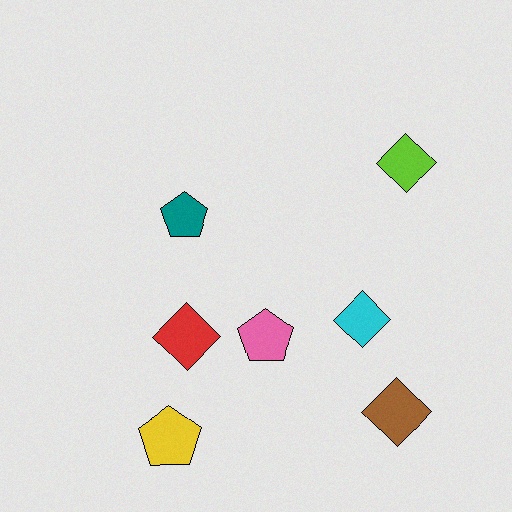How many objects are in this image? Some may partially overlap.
There are 7 objects.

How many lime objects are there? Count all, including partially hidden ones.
There is 1 lime object.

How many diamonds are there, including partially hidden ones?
There are 4 diamonds.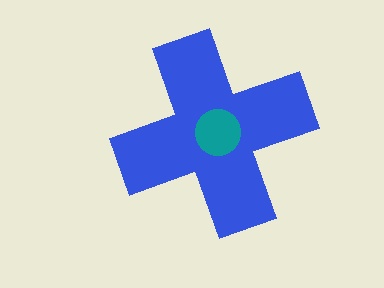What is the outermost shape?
The blue cross.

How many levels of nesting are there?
2.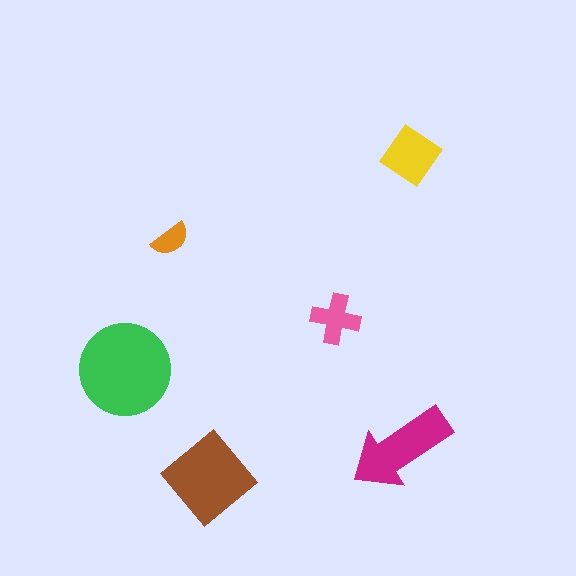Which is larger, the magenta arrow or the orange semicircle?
The magenta arrow.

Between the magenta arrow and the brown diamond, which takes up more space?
The brown diamond.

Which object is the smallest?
The orange semicircle.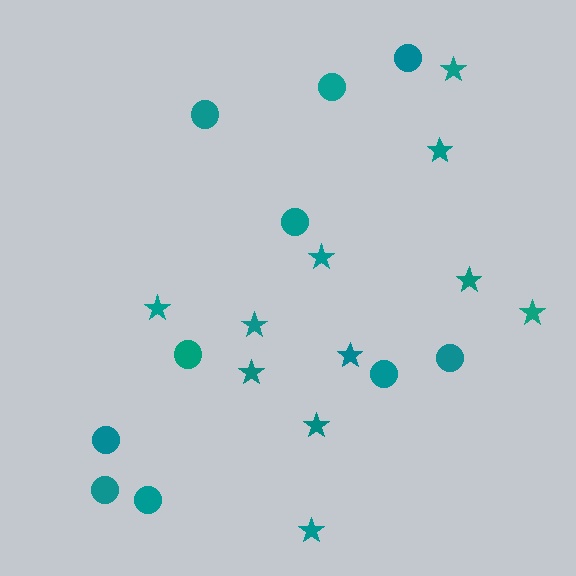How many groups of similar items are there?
There are 2 groups: one group of stars (11) and one group of circles (10).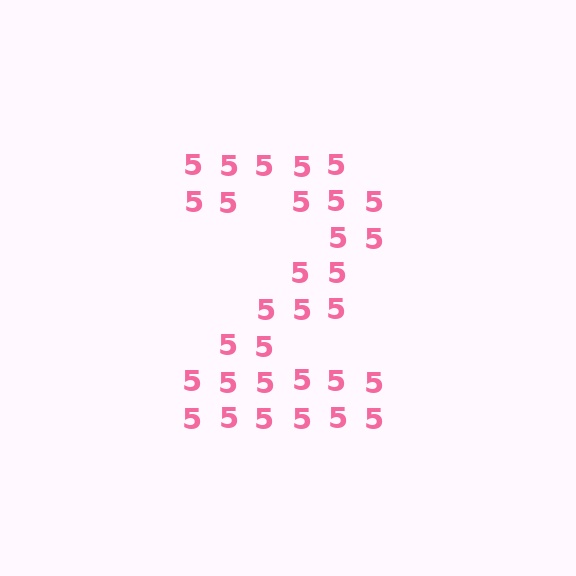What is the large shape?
The large shape is the digit 2.